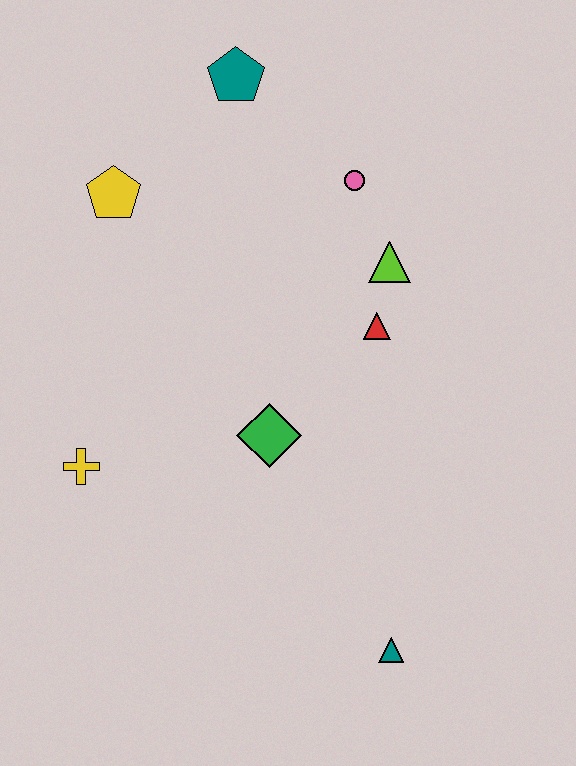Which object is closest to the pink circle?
The lime triangle is closest to the pink circle.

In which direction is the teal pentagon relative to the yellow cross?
The teal pentagon is above the yellow cross.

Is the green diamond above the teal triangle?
Yes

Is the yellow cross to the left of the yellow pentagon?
Yes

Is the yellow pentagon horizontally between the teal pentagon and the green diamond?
No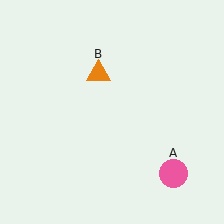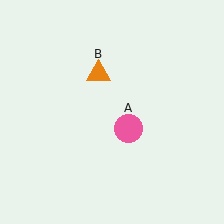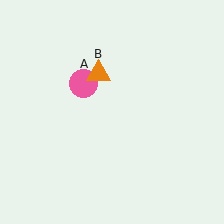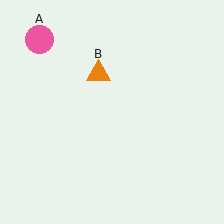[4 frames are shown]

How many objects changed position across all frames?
1 object changed position: pink circle (object A).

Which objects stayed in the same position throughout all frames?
Orange triangle (object B) remained stationary.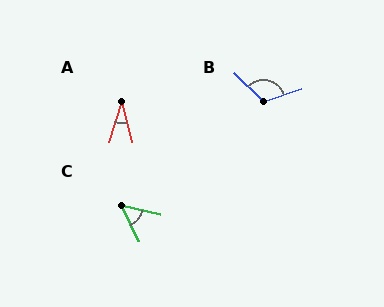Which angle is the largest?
B, at approximately 117 degrees.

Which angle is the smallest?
A, at approximately 32 degrees.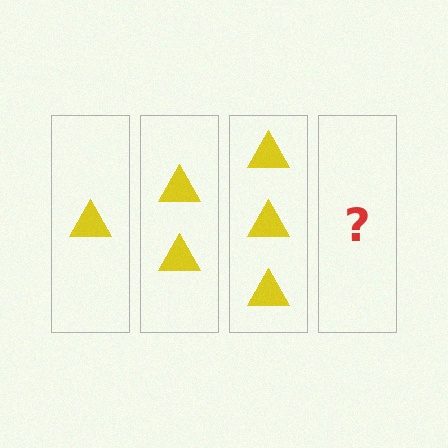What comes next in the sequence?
The next element should be 4 triangles.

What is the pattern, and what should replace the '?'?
The pattern is that each step adds one more triangle. The '?' should be 4 triangles.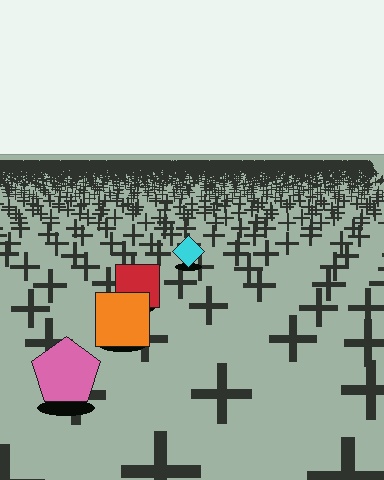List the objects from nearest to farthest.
From nearest to farthest: the pink pentagon, the orange square, the red square, the cyan diamond.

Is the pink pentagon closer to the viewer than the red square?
Yes. The pink pentagon is closer — you can tell from the texture gradient: the ground texture is coarser near it.